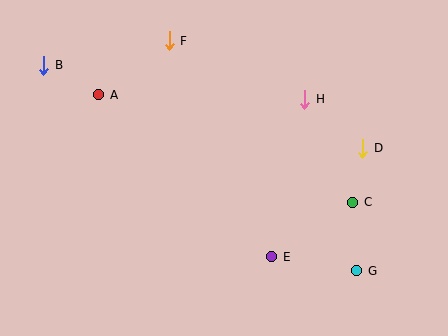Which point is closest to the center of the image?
Point E at (272, 257) is closest to the center.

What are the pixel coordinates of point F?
Point F is at (169, 41).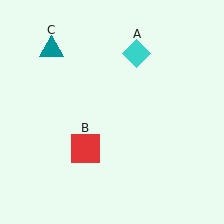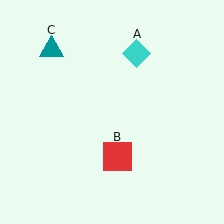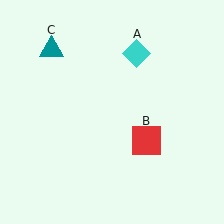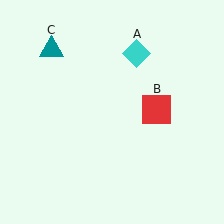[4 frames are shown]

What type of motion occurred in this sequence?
The red square (object B) rotated counterclockwise around the center of the scene.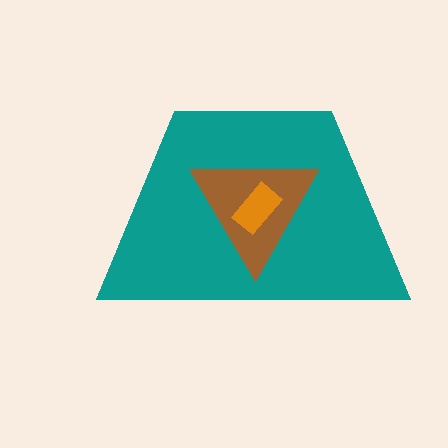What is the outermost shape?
The teal trapezoid.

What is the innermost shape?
The orange rectangle.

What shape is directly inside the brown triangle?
The orange rectangle.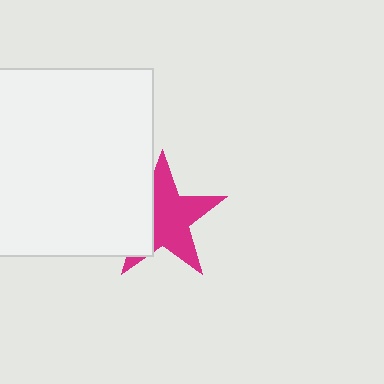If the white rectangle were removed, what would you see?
You would see the complete magenta star.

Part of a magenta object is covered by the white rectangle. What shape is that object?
It is a star.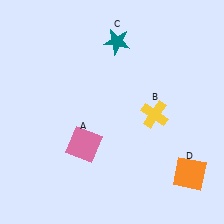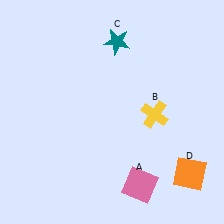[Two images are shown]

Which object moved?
The pink square (A) moved right.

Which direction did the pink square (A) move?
The pink square (A) moved right.